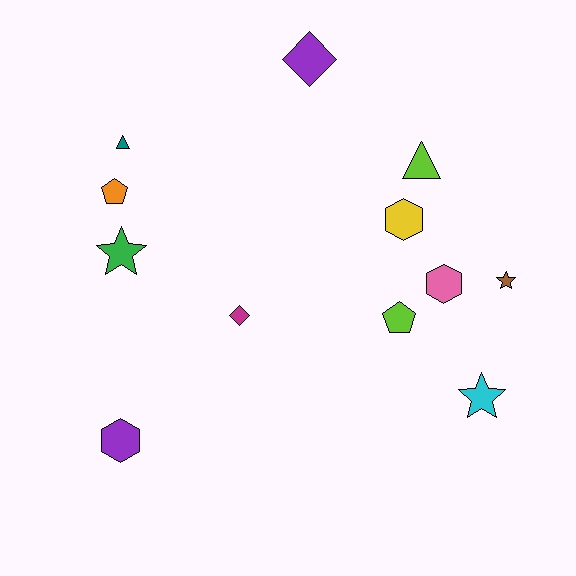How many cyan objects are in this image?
There is 1 cyan object.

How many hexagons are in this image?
There are 3 hexagons.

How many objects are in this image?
There are 12 objects.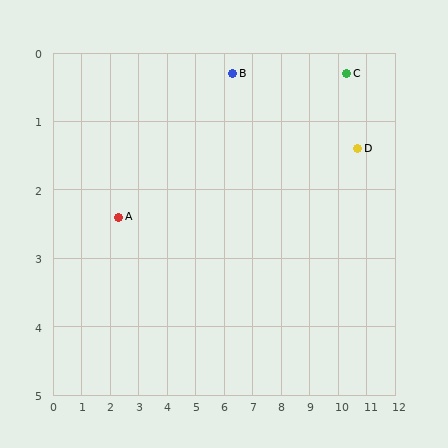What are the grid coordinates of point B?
Point B is at approximately (6.3, 0.3).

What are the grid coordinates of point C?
Point C is at approximately (10.3, 0.3).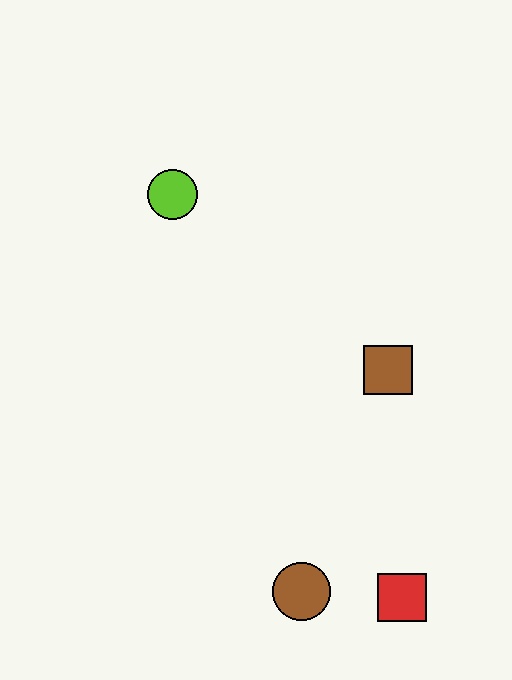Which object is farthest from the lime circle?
The red square is farthest from the lime circle.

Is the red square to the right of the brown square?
Yes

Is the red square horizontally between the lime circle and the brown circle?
No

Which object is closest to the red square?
The brown circle is closest to the red square.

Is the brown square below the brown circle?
No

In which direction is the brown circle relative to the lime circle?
The brown circle is below the lime circle.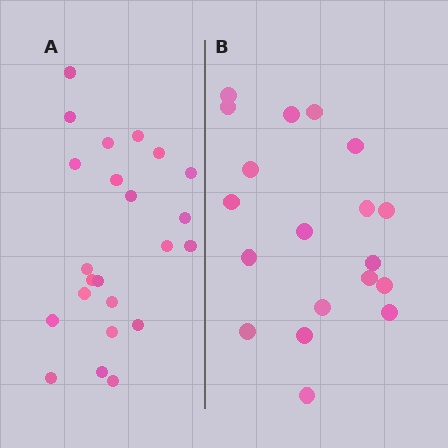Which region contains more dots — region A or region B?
Region A (the left region) has more dots.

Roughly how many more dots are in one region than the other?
Region A has about 4 more dots than region B.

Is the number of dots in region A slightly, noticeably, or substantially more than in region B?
Region A has only slightly more — the two regions are fairly close. The ratio is roughly 1.2 to 1.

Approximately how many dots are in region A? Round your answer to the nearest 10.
About 20 dots. (The exact count is 23, which rounds to 20.)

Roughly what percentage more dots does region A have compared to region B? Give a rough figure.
About 20% more.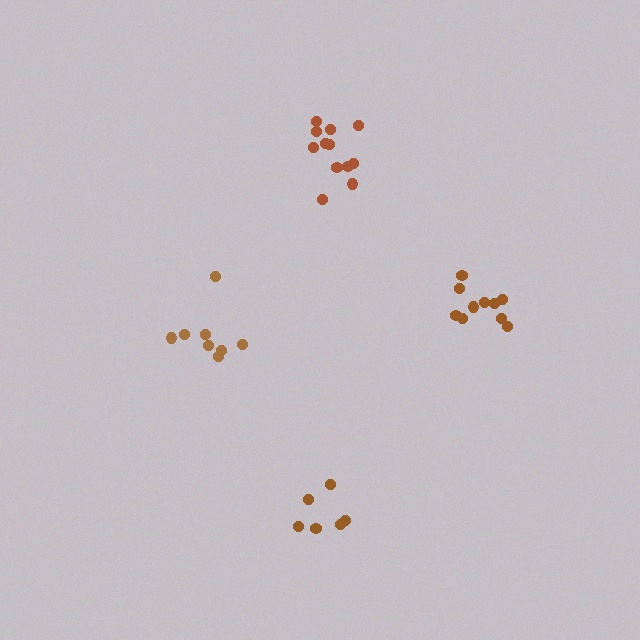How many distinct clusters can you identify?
There are 4 distinct clusters.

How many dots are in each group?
Group 1: 8 dots, Group 2: 6 dots, Group 3: 12 dots, Group 4: 10 dots (36 total).